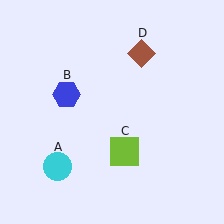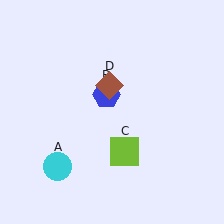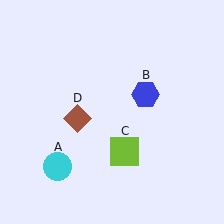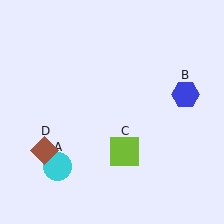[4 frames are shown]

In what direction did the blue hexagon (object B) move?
The blue hexagon (object B) moved right.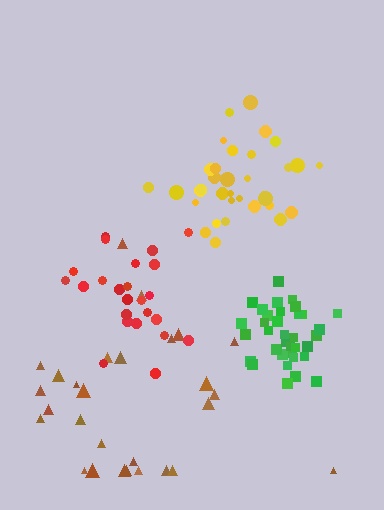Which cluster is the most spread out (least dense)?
Brown.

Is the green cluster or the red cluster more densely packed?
Green.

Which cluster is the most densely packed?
Green.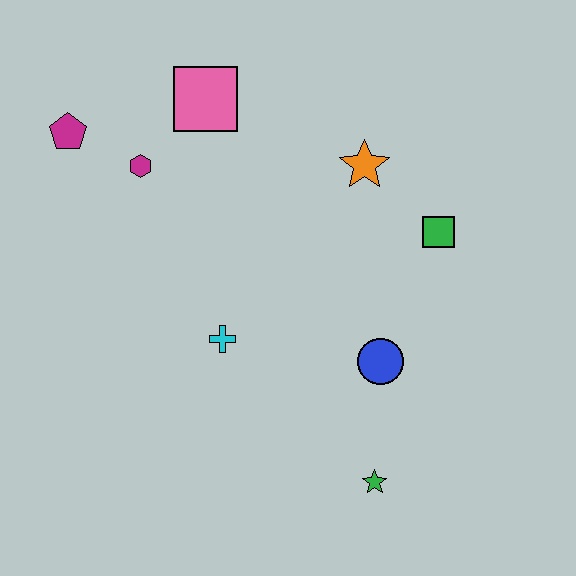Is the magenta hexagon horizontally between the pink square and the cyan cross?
No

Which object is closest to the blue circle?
The green star is closest to the blue circle.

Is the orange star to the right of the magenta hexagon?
Yes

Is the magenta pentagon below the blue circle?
No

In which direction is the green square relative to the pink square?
The green square is to the right of the pink square.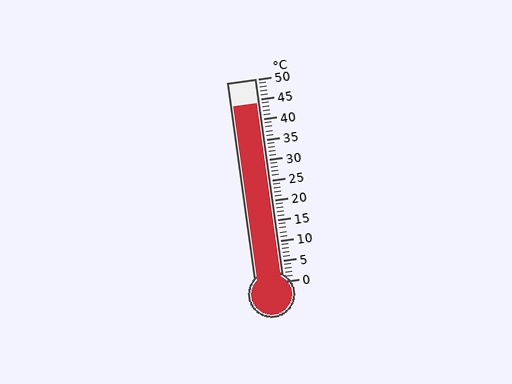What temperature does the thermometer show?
The thermometer shows approximately 44°C.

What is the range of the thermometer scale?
The thermometer scale ranges from 0°C to 50°C.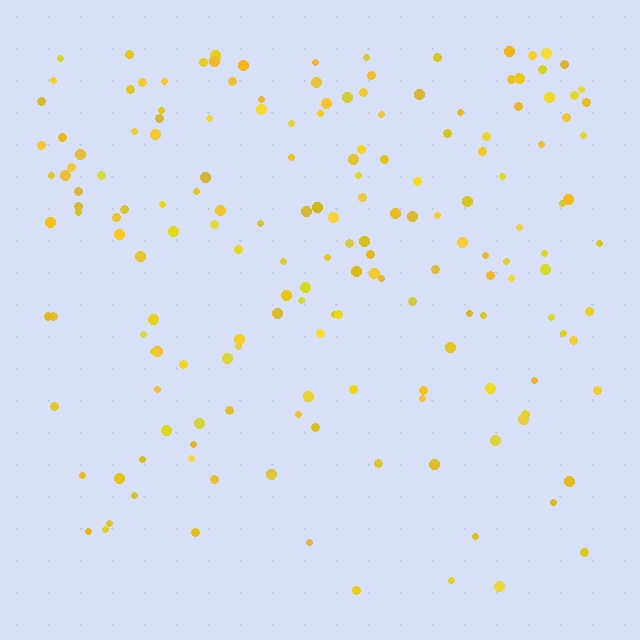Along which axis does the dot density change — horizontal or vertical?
Vertical.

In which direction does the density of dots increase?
From bottom to top, with the top side densest.